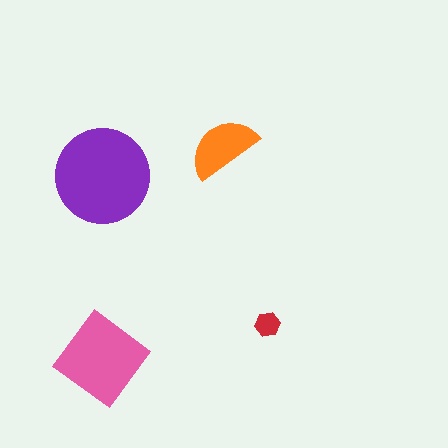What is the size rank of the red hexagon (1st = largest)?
4th.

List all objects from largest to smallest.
The purple circle, the pink diamond, the orange semicircle, the red hexagon.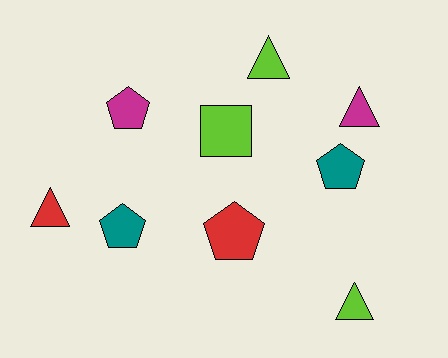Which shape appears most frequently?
Triangle, with 4 objects.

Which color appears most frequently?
Lime, with 3 objects.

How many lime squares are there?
There is 1 lime square.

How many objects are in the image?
There are 9 objects.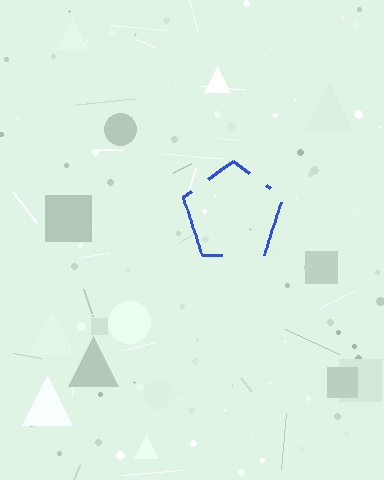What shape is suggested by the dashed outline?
The dashed outline suggests a pentagon.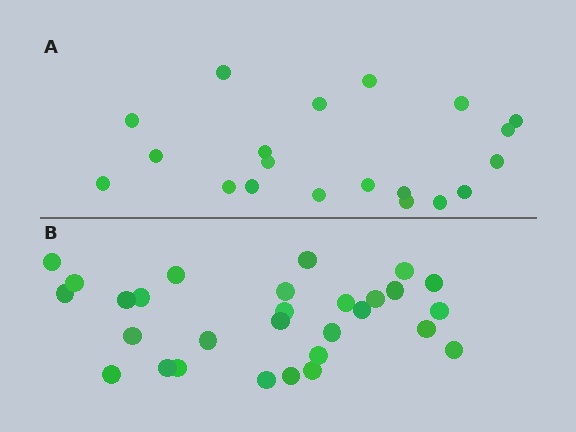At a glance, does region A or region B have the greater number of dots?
Region B (the bottom region) has more dots.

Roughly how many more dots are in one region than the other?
Region B has roughly 8 or so more dots than region A.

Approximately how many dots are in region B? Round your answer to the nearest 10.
About 30 dots. (The exact count is 29, which rounds to 30.)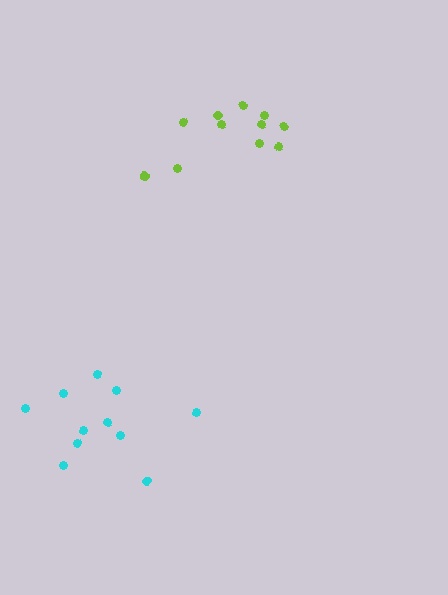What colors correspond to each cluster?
The clusters are colored: cyan, lime.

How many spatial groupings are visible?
There are 2 spatial groupings.